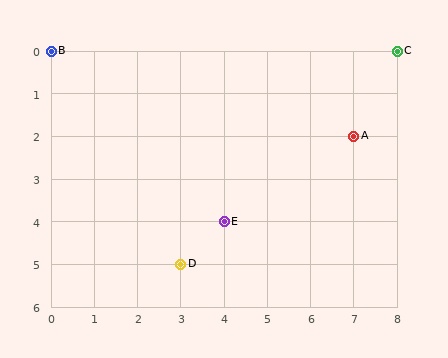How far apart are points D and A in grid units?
Points D and A are 4 columns and 3 rows apart (about 5.0 grid units diagonally).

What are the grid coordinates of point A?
Point A is at grid coordinates (7, 2).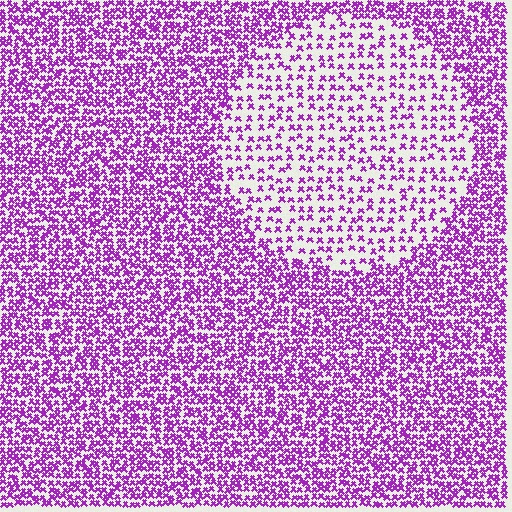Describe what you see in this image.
The image contains small purple elements arranged at two different densities. A circle-shaped region is visible where the elements are less densely packed than the surrounding area.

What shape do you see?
I see a circle.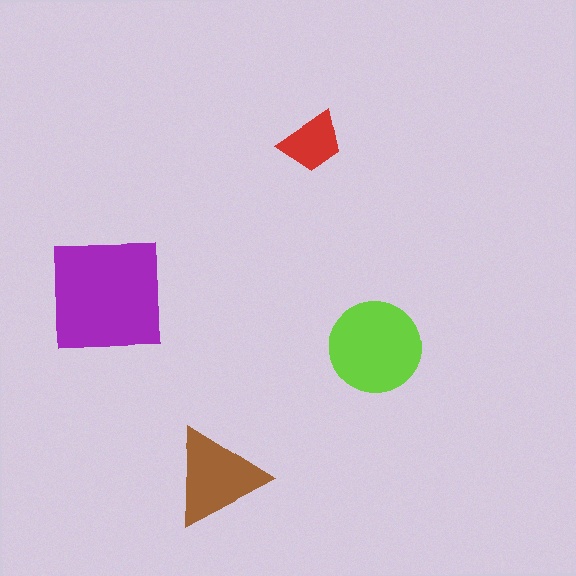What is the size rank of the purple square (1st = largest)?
1st.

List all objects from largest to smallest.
The purple square, the lime circle, the brown triangle, the red trapezoid.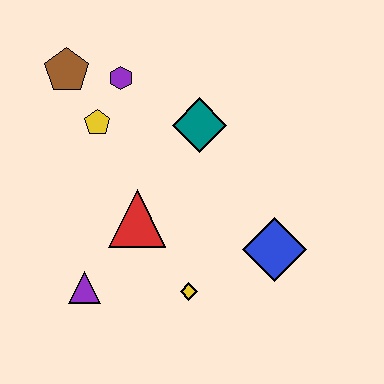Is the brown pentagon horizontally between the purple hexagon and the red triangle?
No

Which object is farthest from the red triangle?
The brown pentagon is farthest from the red triangle.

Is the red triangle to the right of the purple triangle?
Yes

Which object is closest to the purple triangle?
The red triangle is closest to the purple triangle.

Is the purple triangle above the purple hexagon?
No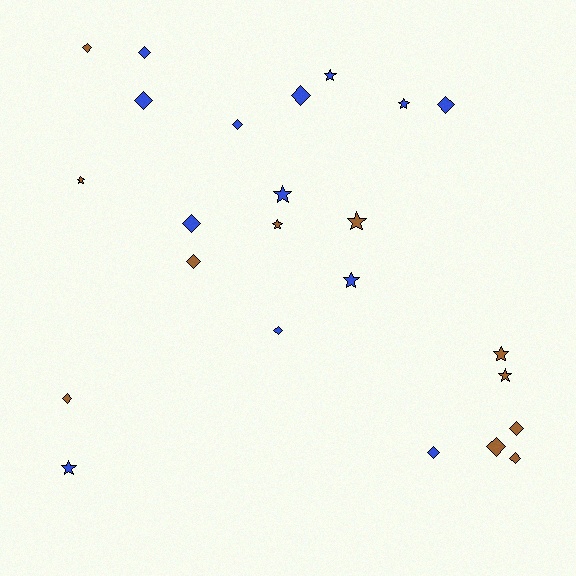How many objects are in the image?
There are 24 objects.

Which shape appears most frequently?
Diamond, with 14 objects.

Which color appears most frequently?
Blue, with 13 objects.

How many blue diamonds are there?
There are 8 blue diamonds.